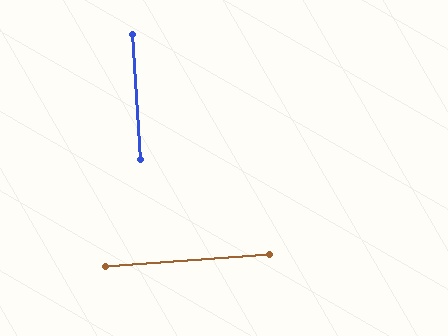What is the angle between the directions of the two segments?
Approximately 89 degrees.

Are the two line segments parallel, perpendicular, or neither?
Perpendicular — they meet at approximately 89°.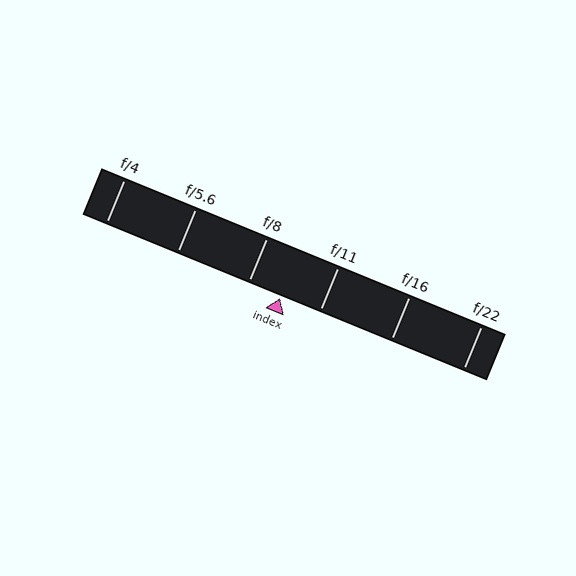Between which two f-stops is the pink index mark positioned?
The index mark is between f/8 and f/11.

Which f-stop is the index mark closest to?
The index mark is closest to f/8.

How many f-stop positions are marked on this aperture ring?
There are 6 f-stop positions marked.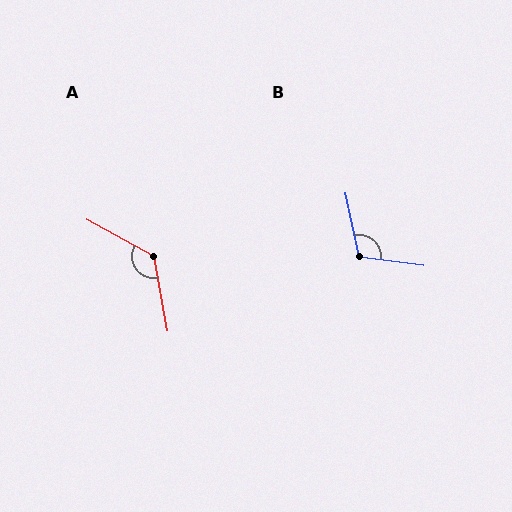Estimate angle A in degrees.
Approximately 129 degrees.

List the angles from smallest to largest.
B (110°), A (129°).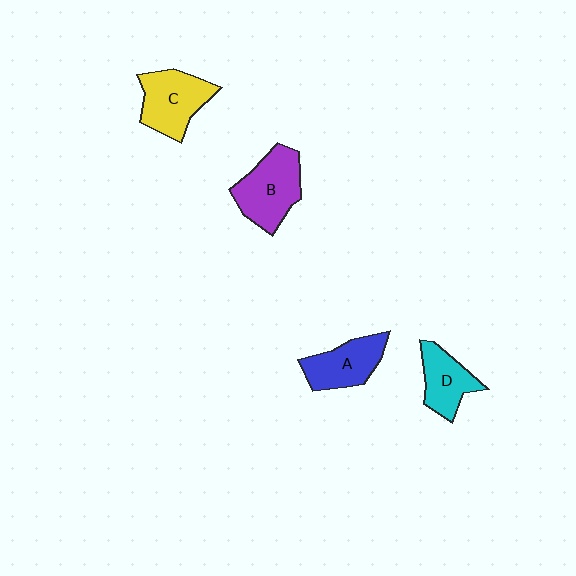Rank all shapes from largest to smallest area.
From largest to smallest: B (purple), C (yellow), A (blue), D (cyan).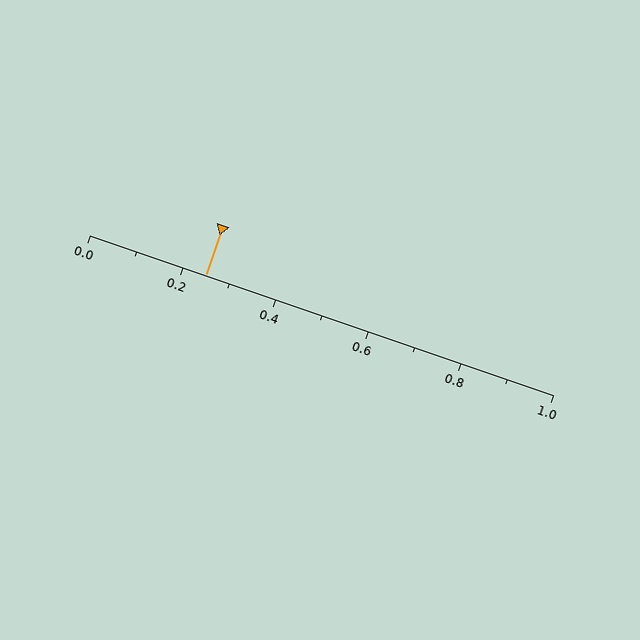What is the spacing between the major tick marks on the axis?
The major ticks are spaced 0.2 apart.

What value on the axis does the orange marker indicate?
The marker indicates approximately 0.25.